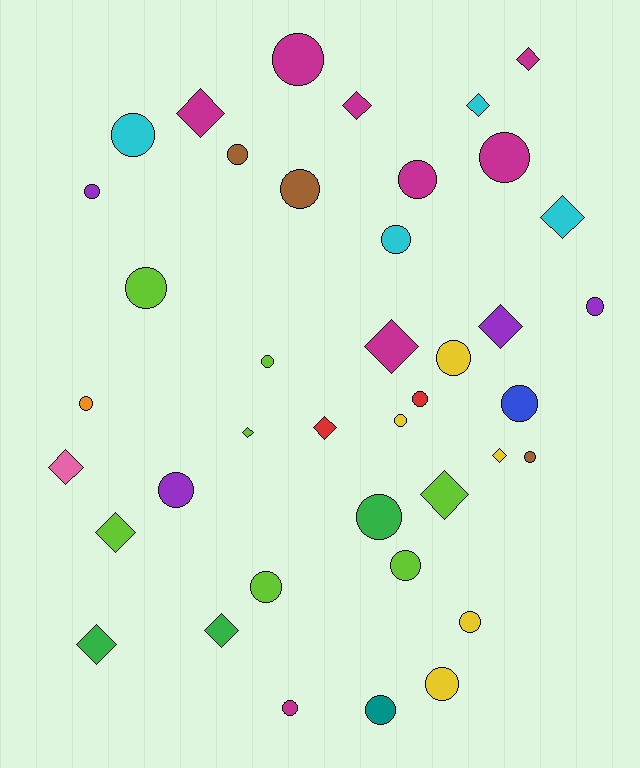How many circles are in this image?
There are 25 circles.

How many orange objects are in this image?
There is 1 orange object.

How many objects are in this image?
There are 40 objects.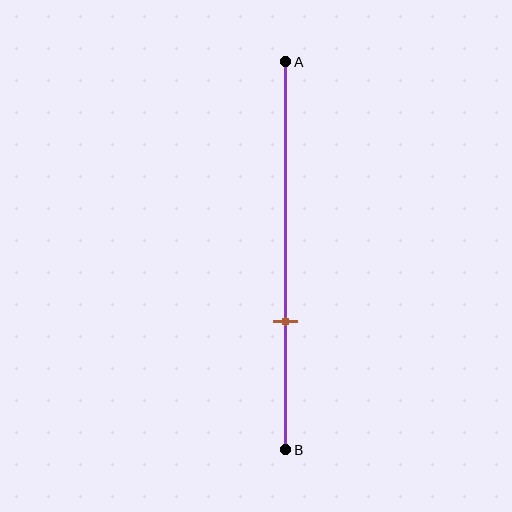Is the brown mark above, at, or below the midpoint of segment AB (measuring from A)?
The brown mark is below the midpoint of segment AB.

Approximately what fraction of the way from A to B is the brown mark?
The brown mark is approximately 65% of the way from A to B.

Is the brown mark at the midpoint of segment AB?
No, the mark is at about 65% from A, not at the 50% midpoint.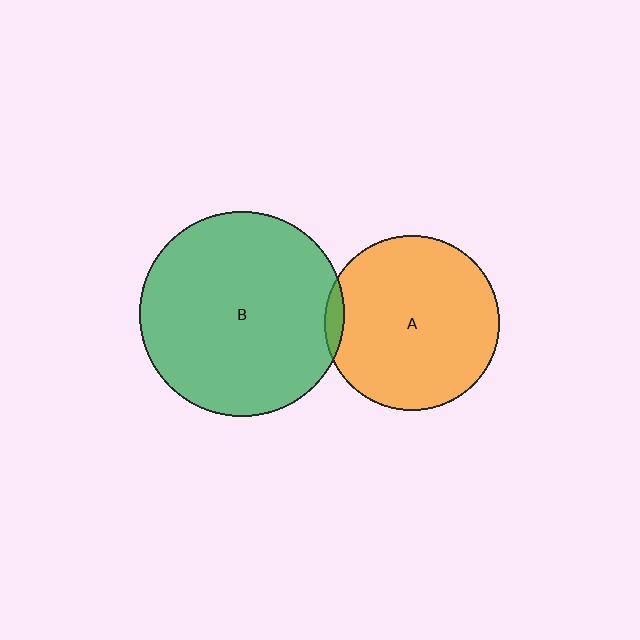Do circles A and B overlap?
Yes.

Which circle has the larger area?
Circle B (green).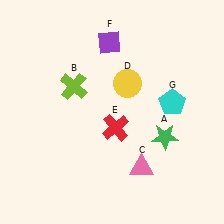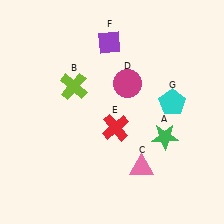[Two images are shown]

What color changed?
The circle (D) changed from yellow in Image 1 to magenta in Image 2.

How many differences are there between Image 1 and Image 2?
There is 1 difference between the two images.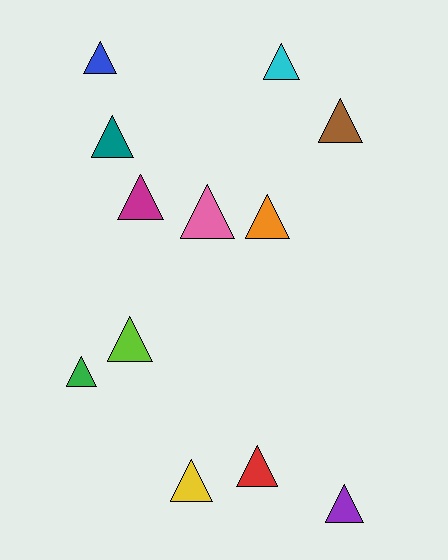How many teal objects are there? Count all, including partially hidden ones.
There is 1 teal object.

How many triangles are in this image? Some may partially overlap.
There are 12 triangles.